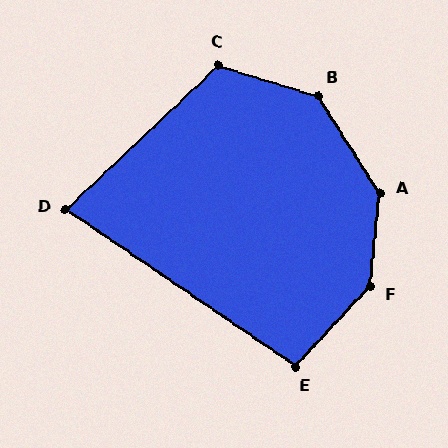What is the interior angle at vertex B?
Approximately 139 degrees (obtuse).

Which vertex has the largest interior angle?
F, at approximately 143 degrees.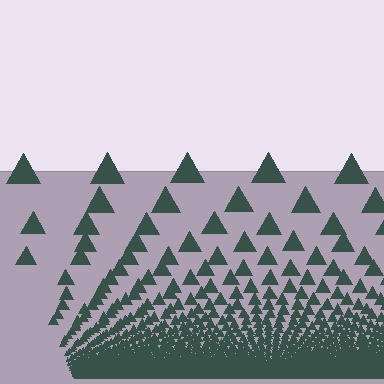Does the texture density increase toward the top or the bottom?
Density increases toward the bottom.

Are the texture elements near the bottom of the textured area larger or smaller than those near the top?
Smaller. The gradient is inverted — elements near the bottom are smaller and denser.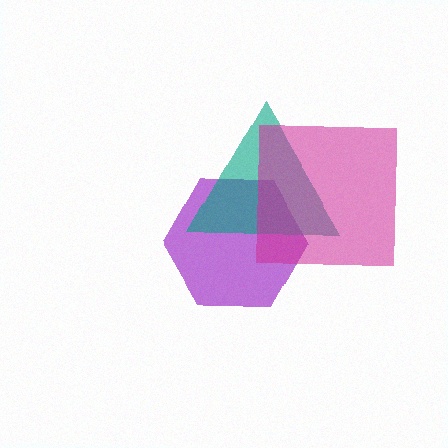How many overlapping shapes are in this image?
There are 3 overlapping shapes in the image.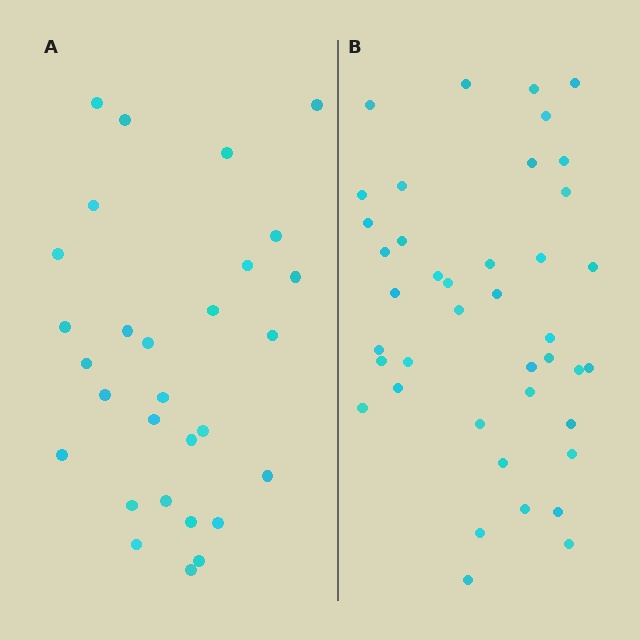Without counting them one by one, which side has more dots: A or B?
Region B (the right region) has more dots.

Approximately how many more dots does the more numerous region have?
Region B has roughly 12 or so more dots than region A.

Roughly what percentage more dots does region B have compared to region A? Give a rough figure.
About 40% more.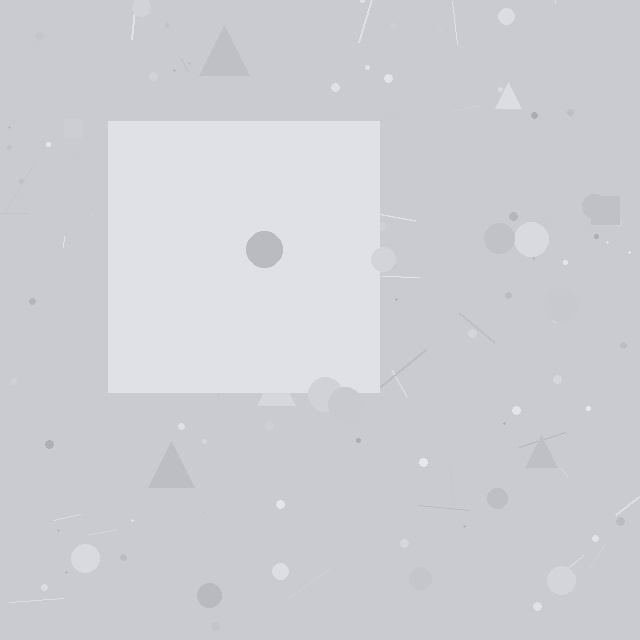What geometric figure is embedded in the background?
A square is embedded in the background.